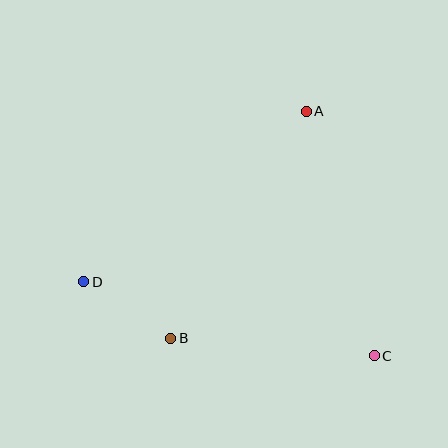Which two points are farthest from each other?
Points C and D are farthest from each other.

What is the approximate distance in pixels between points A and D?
The distance between A and D is approximately 280 pixels.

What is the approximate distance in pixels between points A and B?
The distance between A and B is approximately 264 pixels.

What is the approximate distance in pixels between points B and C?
The distance between B and C is approximately 204 pixels.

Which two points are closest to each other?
Points B and D are closest to each other.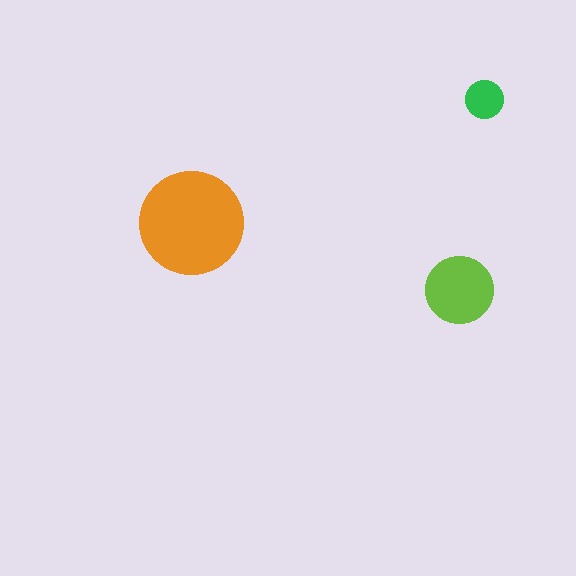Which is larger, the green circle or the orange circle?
The orange one.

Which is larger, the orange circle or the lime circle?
The orange one.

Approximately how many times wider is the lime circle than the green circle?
About 2 times wider.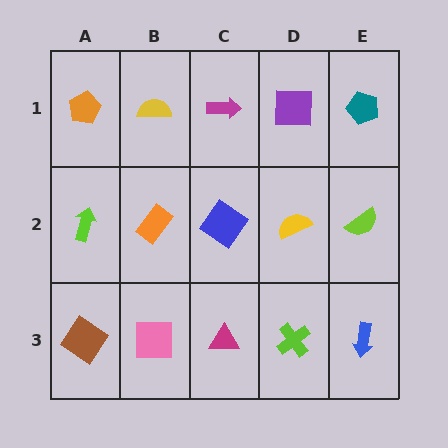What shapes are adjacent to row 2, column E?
A teal pentagon (row 1, column E), a blue arrow (row 3, column E), a yellow semicircle (row 2, column D).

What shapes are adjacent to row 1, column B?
An orange rectangle (row 2, column B), an orange pentagon (row 1, column A), a magenta arrow (row 1, column C).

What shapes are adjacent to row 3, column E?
A lime semicircle (row 2, column E), a lime cross (row 3, column D).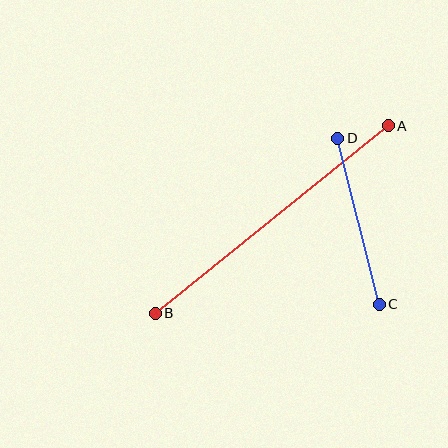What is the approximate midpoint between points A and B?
The midpoint is at approximately (272, 220) pixels.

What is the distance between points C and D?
The distance is approximately 171 pixels.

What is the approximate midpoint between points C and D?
The midpoint is at approximately (358, 221) pixels.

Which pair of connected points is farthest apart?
Points A and B are farthest apart.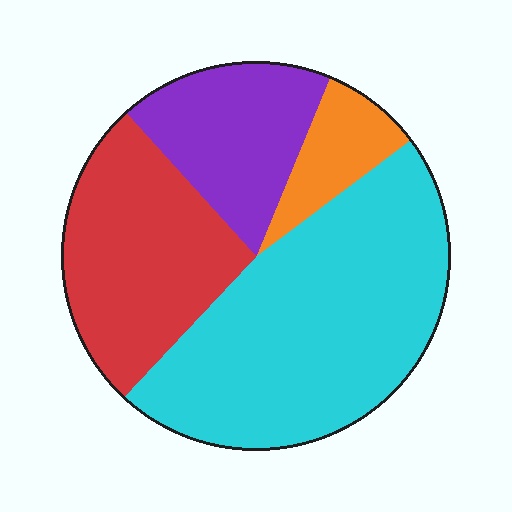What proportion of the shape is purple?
Purple covers around 20% of the shape.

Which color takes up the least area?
Orange, at roughly 10%.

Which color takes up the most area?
Cyan, at roughly 45%.